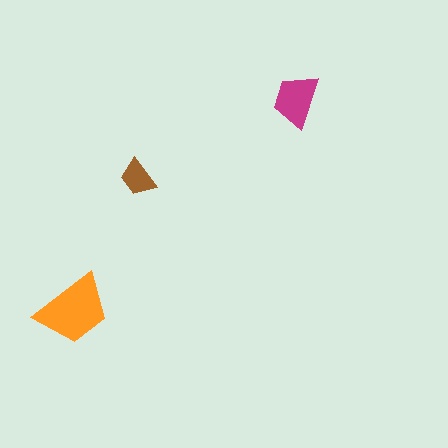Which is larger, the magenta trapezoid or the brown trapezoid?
The magenta one.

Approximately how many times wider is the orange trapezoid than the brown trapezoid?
About 2 times wider.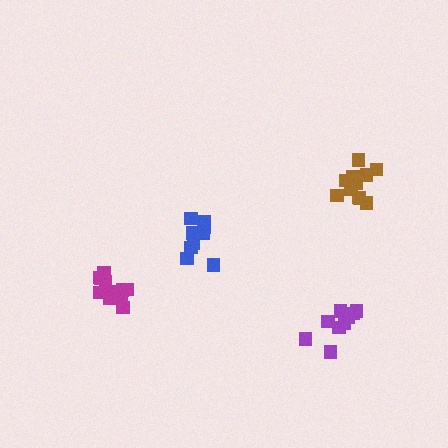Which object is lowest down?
The purple cluster is bottommost.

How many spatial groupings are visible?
There are 4 spatial groupings.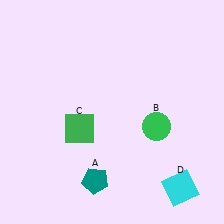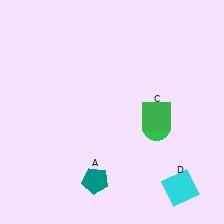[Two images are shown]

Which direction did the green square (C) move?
The green square (C) moved right.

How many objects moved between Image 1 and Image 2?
1 object moved between the two images.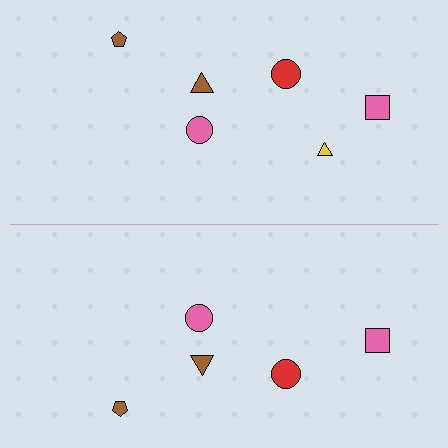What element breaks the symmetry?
A yellow triangle is missing from the bottom side.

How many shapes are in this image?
There are 11 shapes in this image.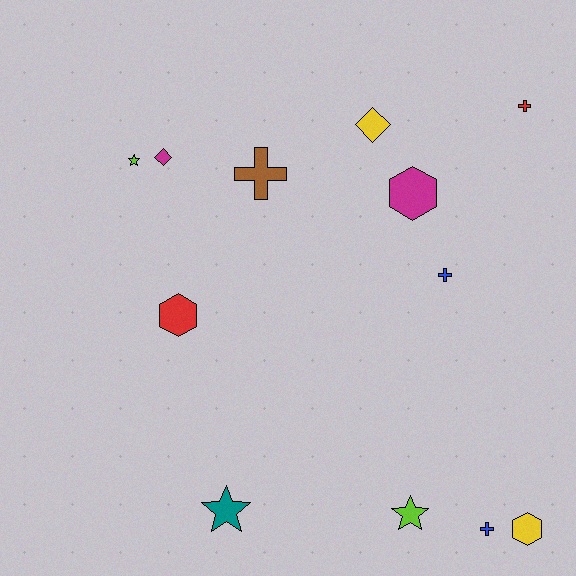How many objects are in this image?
There are 12 objects.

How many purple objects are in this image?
There are no purple objects.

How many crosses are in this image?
There are 4 crosses.